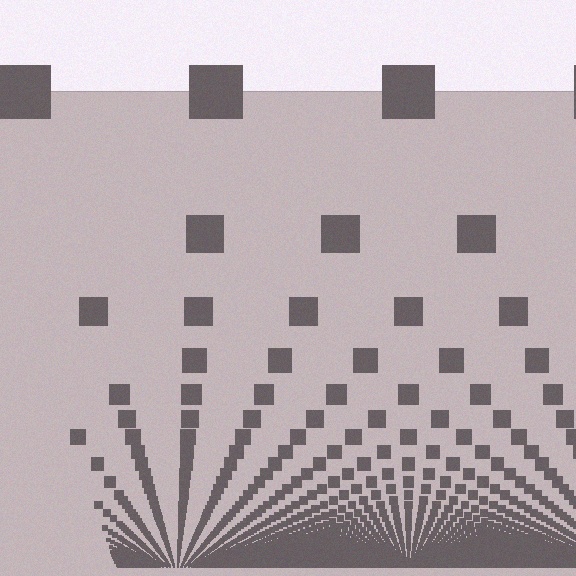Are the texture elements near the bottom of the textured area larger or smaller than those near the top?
Smaller. The gradient is inverted — elements near the bottom are smaller and denser.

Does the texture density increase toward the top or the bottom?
Density increases toward the bottom.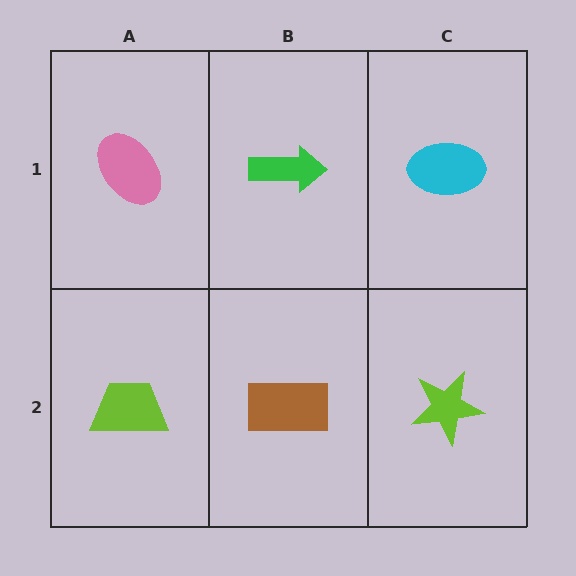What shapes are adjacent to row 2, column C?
A cyan ellipse (row 1, column C), a brown rectangle (row 2, column B).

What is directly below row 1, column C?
A lime star.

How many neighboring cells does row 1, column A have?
2.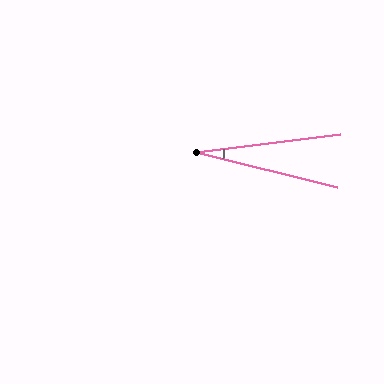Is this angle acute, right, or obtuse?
It is acute.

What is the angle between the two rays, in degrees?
Approximately 21 degrees.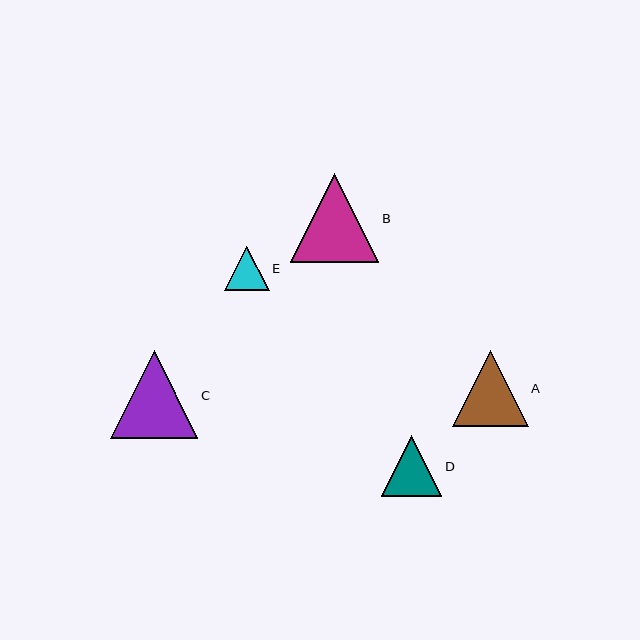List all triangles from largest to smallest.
From largest to smallest: B, C, A, D, E.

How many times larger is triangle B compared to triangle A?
Triangle B is approximately 1.2 times the size of triangle A.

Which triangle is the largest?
Triangle B is the largest with a size of approximately 88 pixels.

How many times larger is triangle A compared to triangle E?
Triangle A is approximately 1.7 times the size of triangle E.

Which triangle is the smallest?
Triangle E is the smallest with a size of approximately 45 pixels.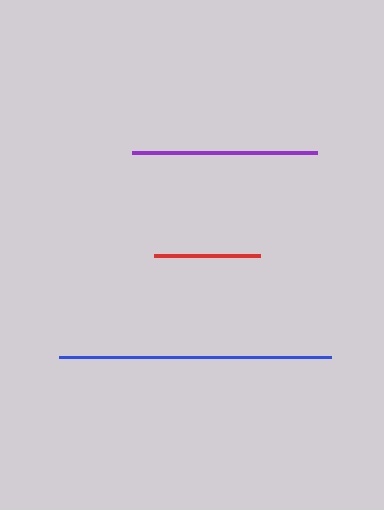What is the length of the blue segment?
The blue segment is approximately 272 pixels long.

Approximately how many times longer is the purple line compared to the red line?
The purple line is approximately 1.7 times the length of the red line.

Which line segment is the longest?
The blue line is the longest at approximately 272 pixels.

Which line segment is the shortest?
The red line is the shortest at approximately 106 pixels.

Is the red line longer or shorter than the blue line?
The blue line is longer than the red line.